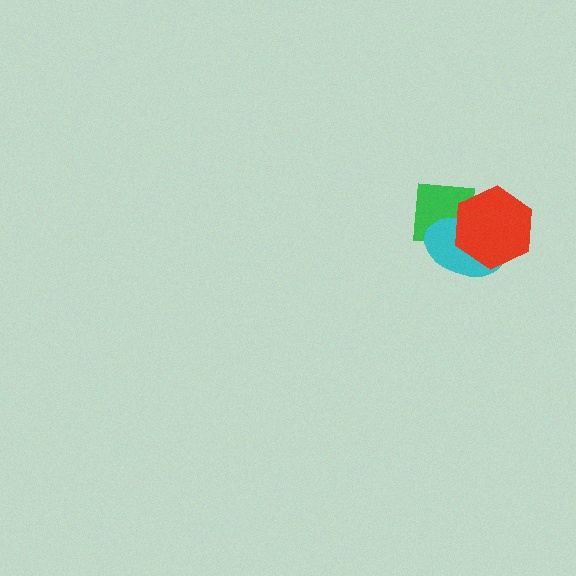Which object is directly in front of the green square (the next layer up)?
The cyan ellipse is directly in front of the green square.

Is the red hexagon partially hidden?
No, no other shape covers it.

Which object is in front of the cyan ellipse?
The red hexagon is in front of the cyan ellipse.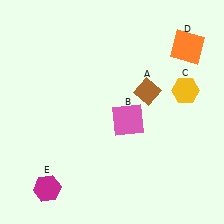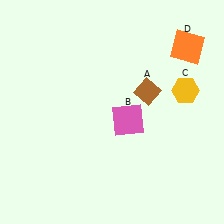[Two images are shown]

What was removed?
The magenta hexagon (E) was removed in Image 2.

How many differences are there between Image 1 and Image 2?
There is 1 difference between the two images.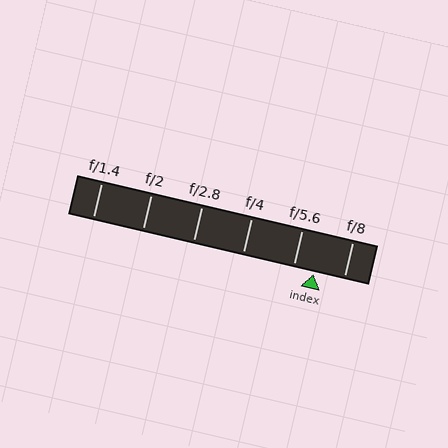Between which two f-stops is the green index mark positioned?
The index mark is between f/5.6 and f/8.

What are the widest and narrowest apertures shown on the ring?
The widest aperture shown is f/1.4 and the narrowest is f/8.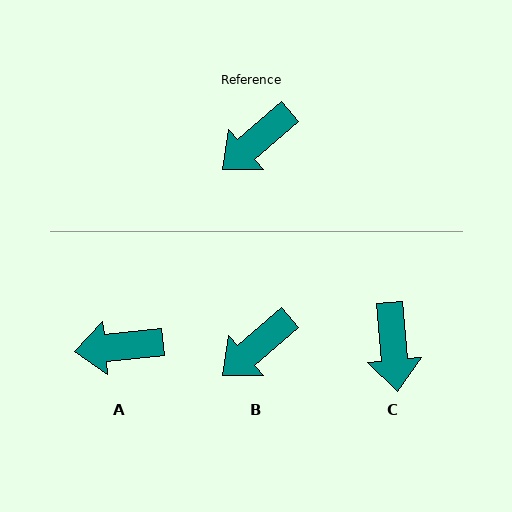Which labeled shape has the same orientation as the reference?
B.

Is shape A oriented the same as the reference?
No, it is off by about 35 degrees.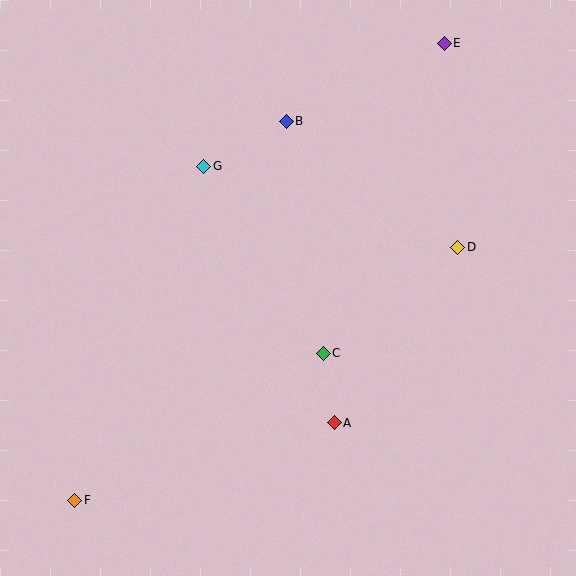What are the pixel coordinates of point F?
Point F is at (75, 500).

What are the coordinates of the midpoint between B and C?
The midpoint between B and C is at (305, 237).